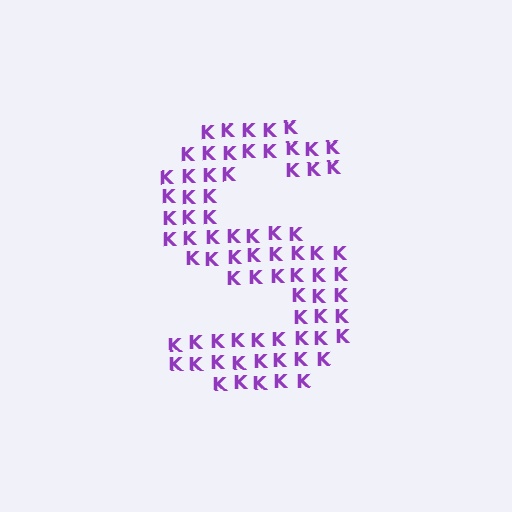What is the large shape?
The large shape is the letter S.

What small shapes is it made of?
It is made of small letter K's.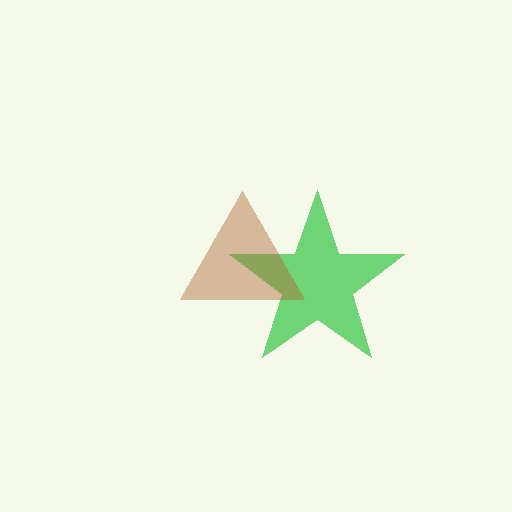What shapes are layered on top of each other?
The layered shapes are: a green star, a brown triangle.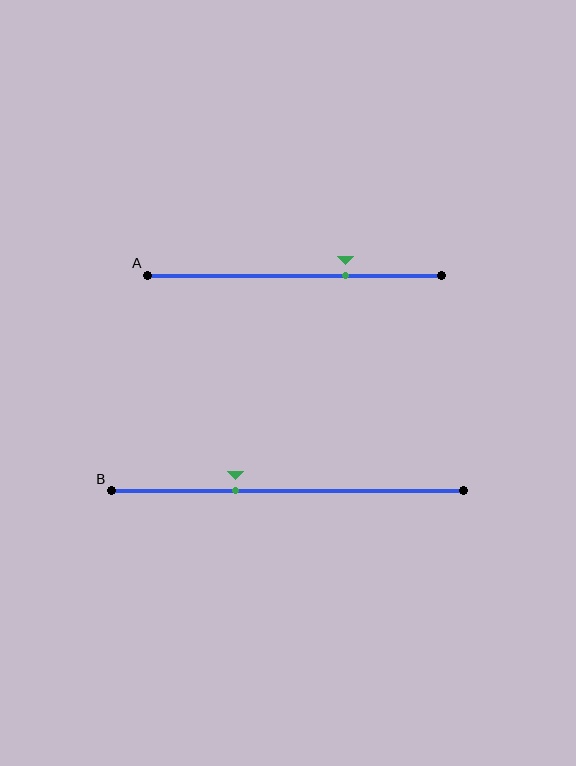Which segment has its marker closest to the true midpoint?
Segment B has its marker closest to the true midpoint.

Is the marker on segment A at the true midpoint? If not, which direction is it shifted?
No, the marker on segment A is shifted to the right by about 17% of the segment length.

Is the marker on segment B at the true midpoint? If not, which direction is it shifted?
No, the marker on segment B is shifted to the left by about 15% of the segment length.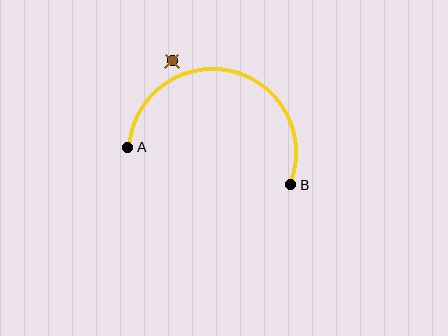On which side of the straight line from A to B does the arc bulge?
The arc bulges above the straight line connecting A and B.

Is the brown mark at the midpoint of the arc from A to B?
No — the brown mark does not lie on the arc at all. It sits slightly outside the curve.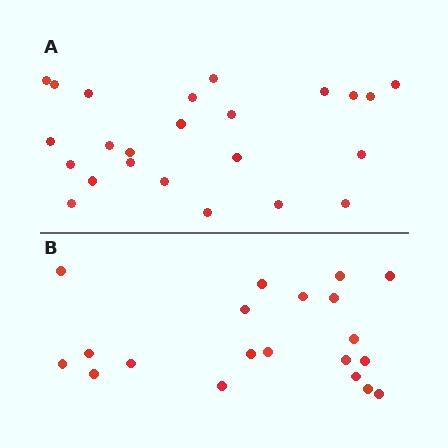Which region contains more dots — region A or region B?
Region A (the top region) has more dots.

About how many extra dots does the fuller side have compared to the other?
Region A has about 4 more dots than region B.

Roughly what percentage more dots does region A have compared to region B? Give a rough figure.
About 20% more.